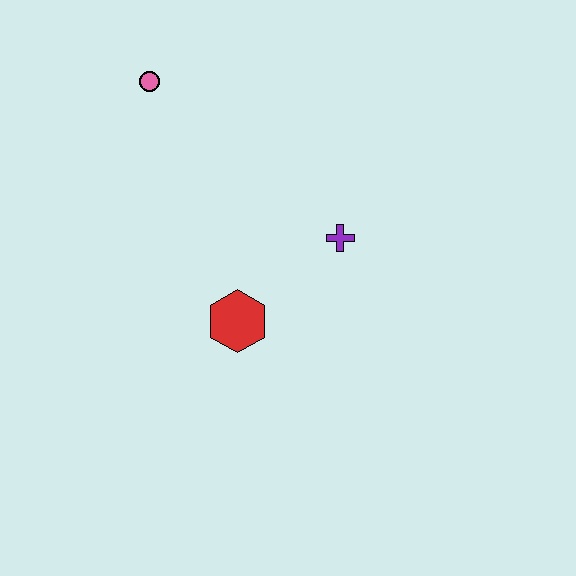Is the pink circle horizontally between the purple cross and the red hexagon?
No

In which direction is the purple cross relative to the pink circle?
The purple cross is to the right of the pink circle.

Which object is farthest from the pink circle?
The red hexagon is farthest from the pink circle.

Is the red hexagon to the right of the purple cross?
No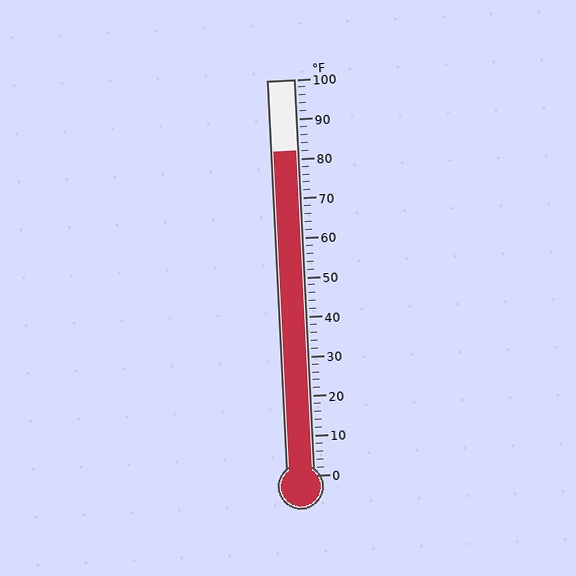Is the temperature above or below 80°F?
The temperature is above 80°F.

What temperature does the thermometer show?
The thermometer shows approximately 82°F.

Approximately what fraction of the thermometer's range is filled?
The thermometer is filled to approximately 80% of its range.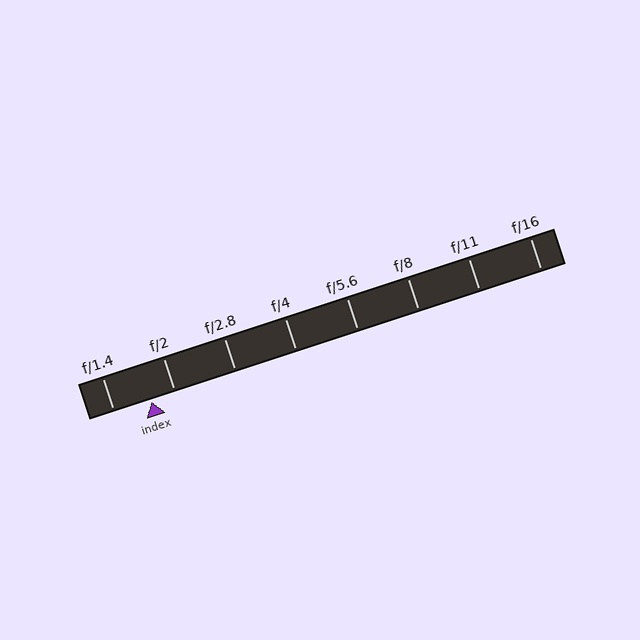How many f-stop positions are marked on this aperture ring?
There are 8 f-stop positions marked.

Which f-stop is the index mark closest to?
The index mark is closest to f/2.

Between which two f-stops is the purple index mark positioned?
The index mark is between f/1.4 and f/2.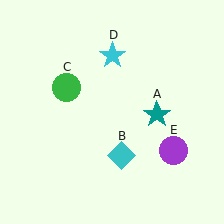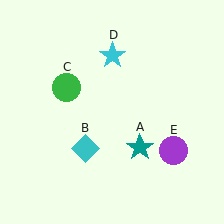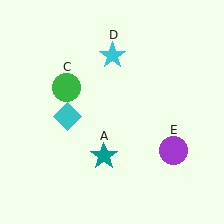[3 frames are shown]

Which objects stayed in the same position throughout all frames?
Green circle (object C) and cyan star (object D) and purple circle (object E) remained stationary.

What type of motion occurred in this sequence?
The teal star (object A), cyan diamond (object B) rotated clockwise around the center of the scene.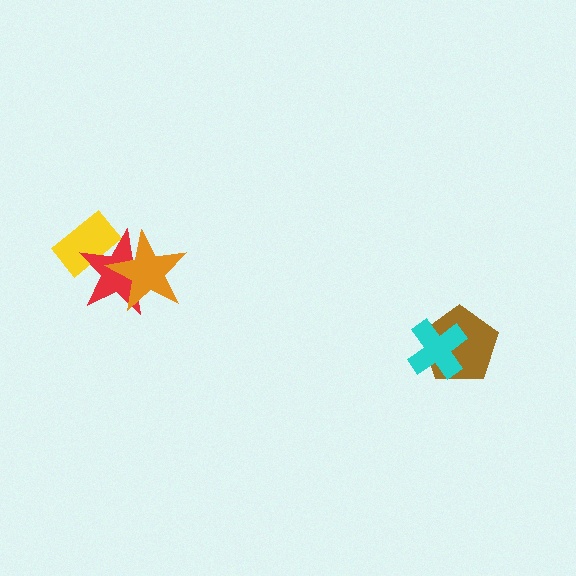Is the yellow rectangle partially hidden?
Yes, it is partially covered by another shape.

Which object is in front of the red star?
The orange star is in front of the red star.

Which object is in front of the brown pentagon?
The cyan cross is in front of the brown pentagon.